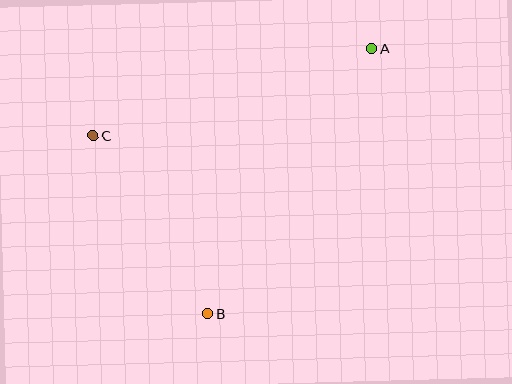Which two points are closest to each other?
Points B and C are closest to each other.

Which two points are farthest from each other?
Points A and B are farthest from each other.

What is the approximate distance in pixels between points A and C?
The distance between A and C is approximately 292 pixels.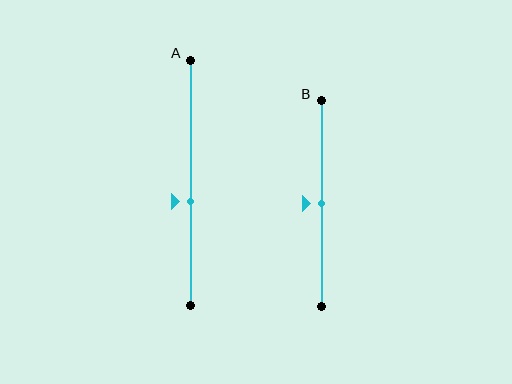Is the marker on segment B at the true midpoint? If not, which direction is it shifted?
Yes, the marker on segment B is at the true midpoint.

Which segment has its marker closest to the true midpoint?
Segment B has its marker closest to the true midpoint.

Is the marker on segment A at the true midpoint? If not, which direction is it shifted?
No, the marker on segment A is shifted downward by about 8% of the segment length.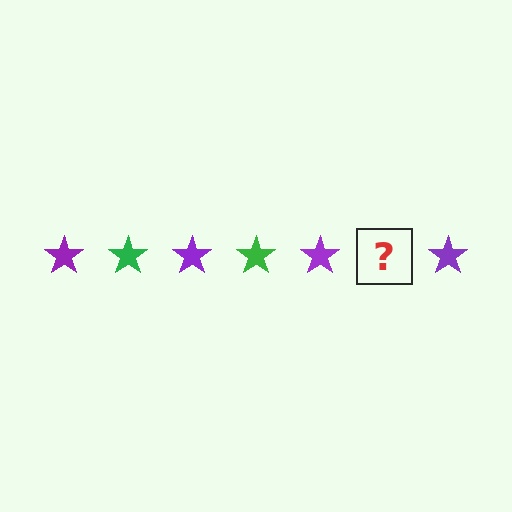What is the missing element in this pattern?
The missing element is a green star.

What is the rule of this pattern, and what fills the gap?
The rule is that the pattern cycles through purple, green stars. The gap should be filled with a green star.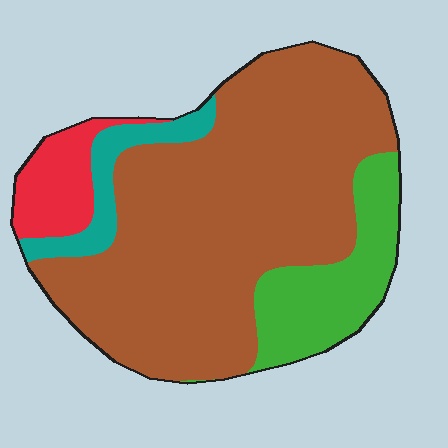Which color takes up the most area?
Brown, at roughly 70%.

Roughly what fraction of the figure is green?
Green covers about 15% of the figure.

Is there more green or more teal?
Green.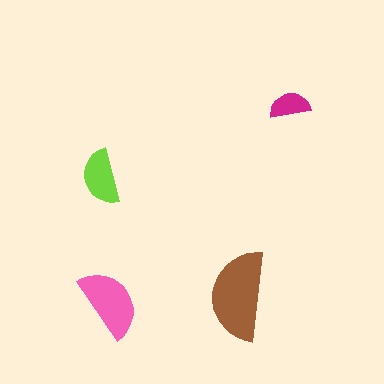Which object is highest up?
The magenta semicircle is topmost.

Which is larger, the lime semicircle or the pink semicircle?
The pink one.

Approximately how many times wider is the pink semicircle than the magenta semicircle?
About 2 times wider.